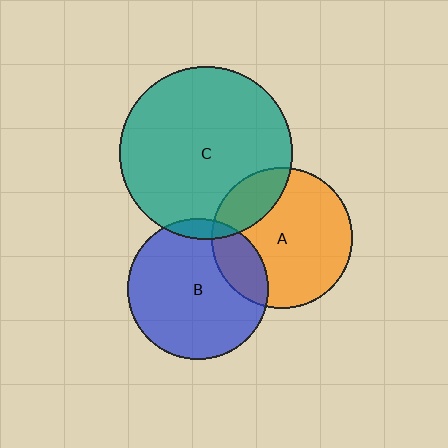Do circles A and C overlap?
Yes.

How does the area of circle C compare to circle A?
Approximately 1.5 times.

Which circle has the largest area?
Circle C (teal).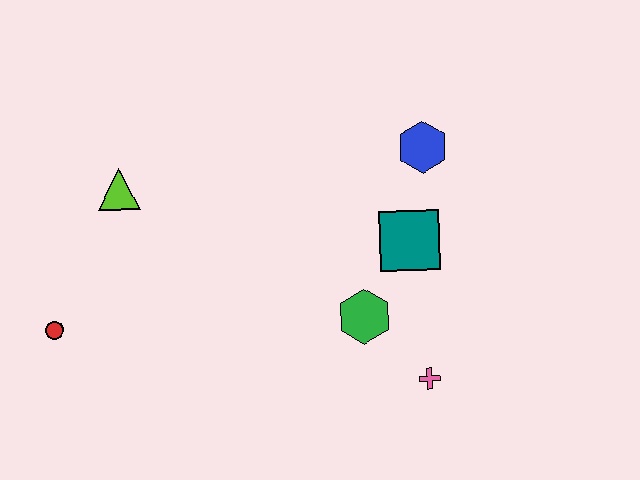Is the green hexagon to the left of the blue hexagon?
Yes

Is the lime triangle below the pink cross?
No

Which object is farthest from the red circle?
The blue hexagon is farthest from the red circle.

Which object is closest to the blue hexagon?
The teal square is closest to the blue hexagon.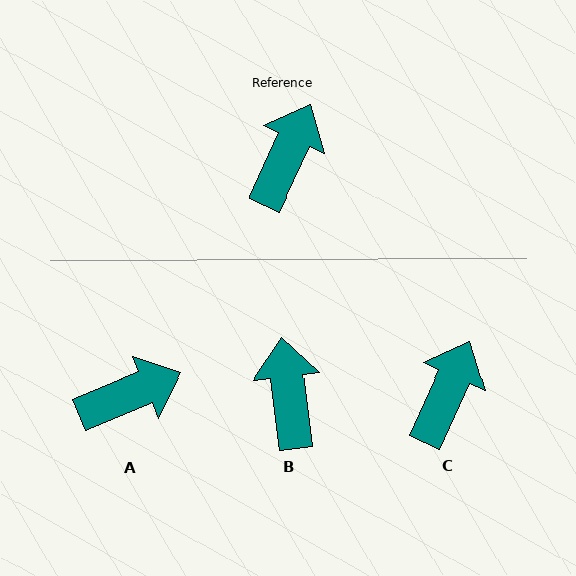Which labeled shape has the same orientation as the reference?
C.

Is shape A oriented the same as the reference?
No, it is off by about 43 degrees.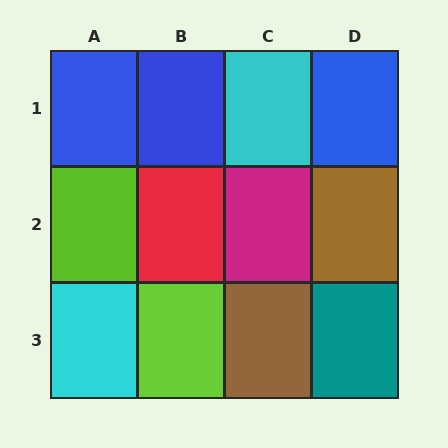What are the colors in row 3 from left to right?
Cyan, lime, brown, teal.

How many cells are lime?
2 cells are lime.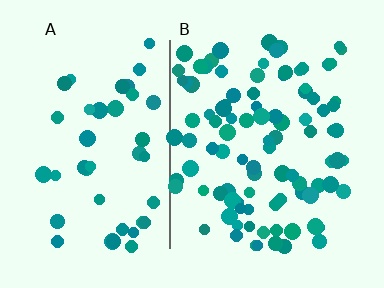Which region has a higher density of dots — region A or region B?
B (the right).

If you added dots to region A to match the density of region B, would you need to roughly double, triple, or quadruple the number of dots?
Approximately double.